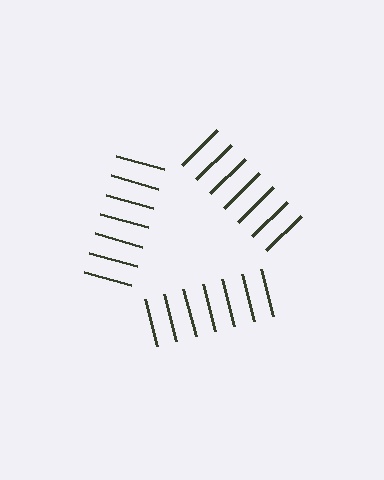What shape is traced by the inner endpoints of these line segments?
An illusory triangle — the line segments terminate on its edges but no continuous stroke is drawn.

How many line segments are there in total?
21 — 7 along each of the 3 edges.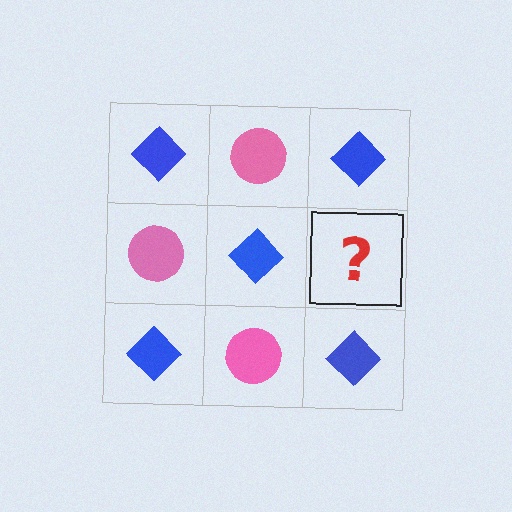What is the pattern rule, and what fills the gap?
The rule is that it alternates blue diamond and pink circle in a checkerboard pattern. The gap should be filled with a pink circle.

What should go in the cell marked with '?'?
The missing cell should contain a pink circle.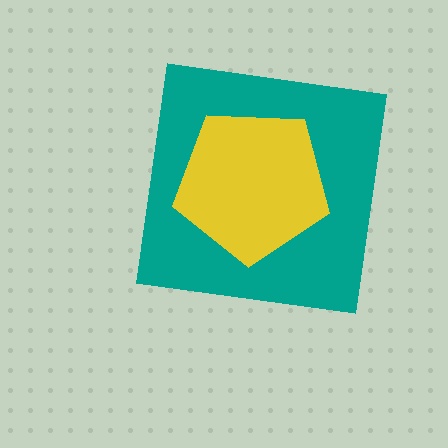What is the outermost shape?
The teal square.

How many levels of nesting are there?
2.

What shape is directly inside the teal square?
The yellow pentagon.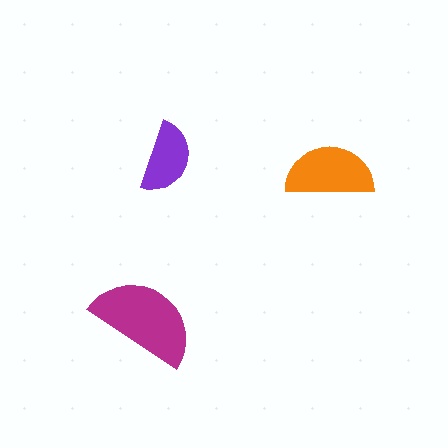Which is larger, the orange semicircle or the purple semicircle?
The orange one.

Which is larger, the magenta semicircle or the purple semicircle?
The magenta one.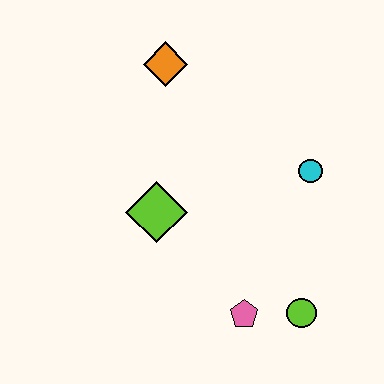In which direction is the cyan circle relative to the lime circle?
The cyan circle is above the lime circle.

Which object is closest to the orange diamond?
The lime diamond is closest to the orange diamond.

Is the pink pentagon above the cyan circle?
No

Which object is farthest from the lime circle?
The orange diamond is farthest from the lime circle.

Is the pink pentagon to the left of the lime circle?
Yes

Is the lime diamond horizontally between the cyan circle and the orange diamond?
No